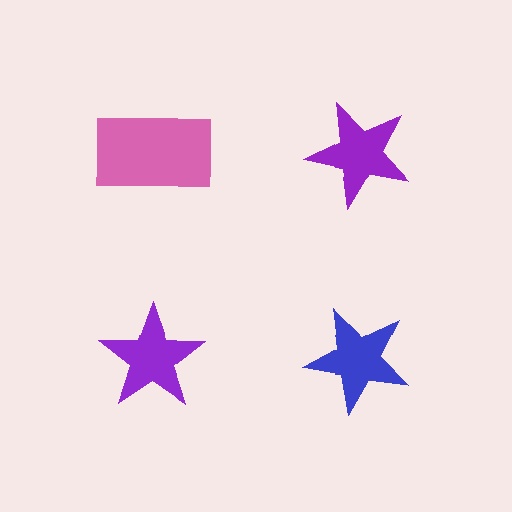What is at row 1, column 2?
A purple star.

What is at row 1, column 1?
A pink rectangle.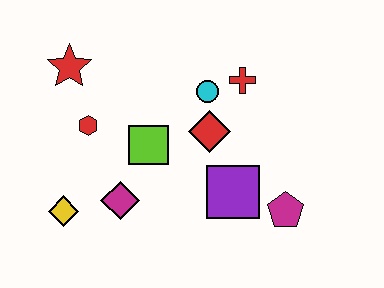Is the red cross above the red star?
No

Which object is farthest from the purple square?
The red star is farthest from the purple square.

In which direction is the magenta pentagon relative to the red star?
The magenta pentagon is to the right of the red star.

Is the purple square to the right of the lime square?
Yes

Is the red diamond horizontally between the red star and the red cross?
Yes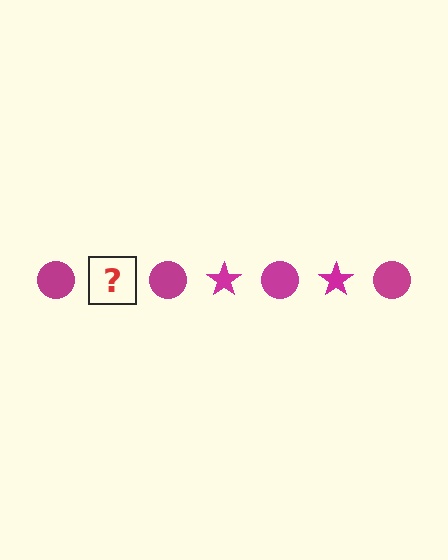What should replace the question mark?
The question mark should be replaced with a magenta star.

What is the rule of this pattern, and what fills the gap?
The rule is that the pattern cycles through circle, star shapes in magenta. The gap should be filled with a magenta star.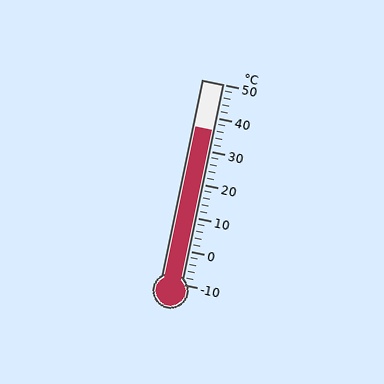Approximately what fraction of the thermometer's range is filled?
The thermometer is filled to approximately 75% of its range.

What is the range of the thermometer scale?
The thermometer scale ranges from -10°C to 50°C.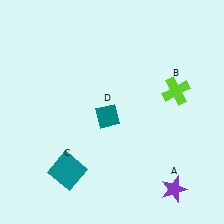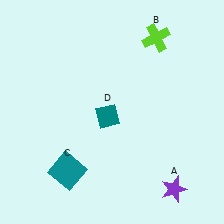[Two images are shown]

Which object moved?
The lime cross (B) moved up.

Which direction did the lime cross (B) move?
The lime cross (B) moved up.